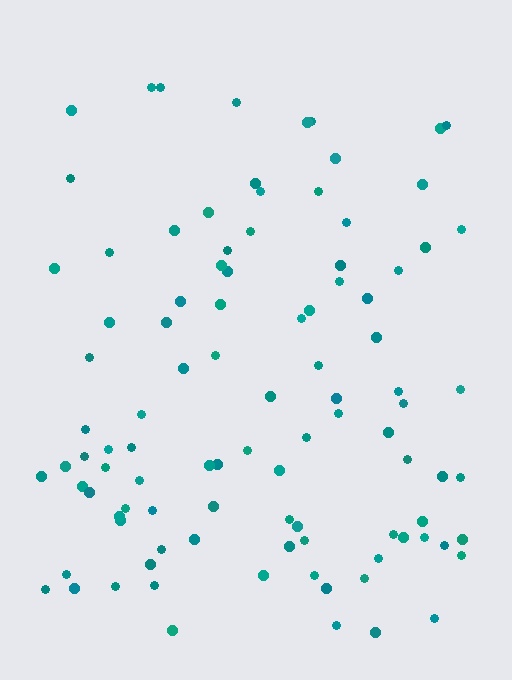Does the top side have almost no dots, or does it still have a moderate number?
Still a moderate number, just noticeably fewer than the bottom.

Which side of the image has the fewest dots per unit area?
The top.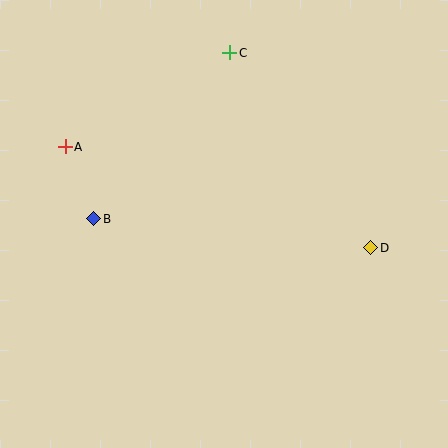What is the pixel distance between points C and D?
The distance between C and D is 241 pixels.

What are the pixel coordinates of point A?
Point A is at (65, 147).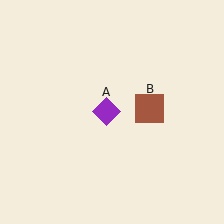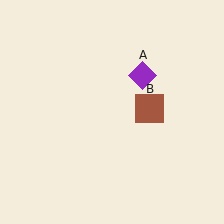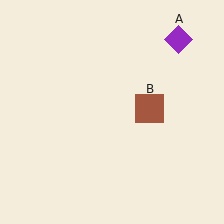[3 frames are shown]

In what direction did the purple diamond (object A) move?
The purple diamond (object A) moved up and to the right.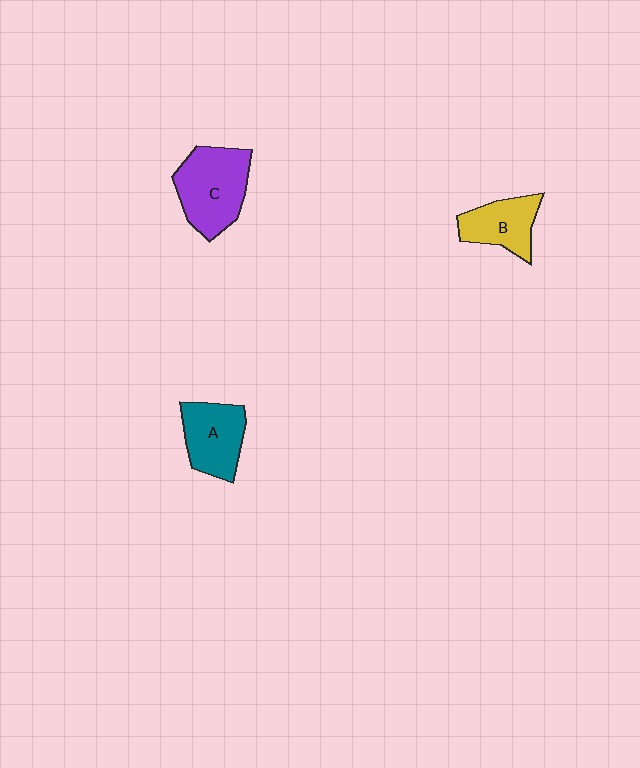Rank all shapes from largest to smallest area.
From largest to smallest: C (purple), A (teal), B (yellow).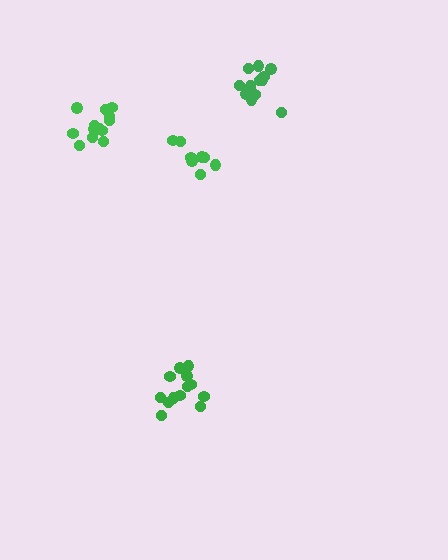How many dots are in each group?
Group 1: 13 dots, Group 2: 8 dots, Group 3: 14 dots, Group 4: 13 dots (48 total).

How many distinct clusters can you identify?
There are 4 distinct clusters.